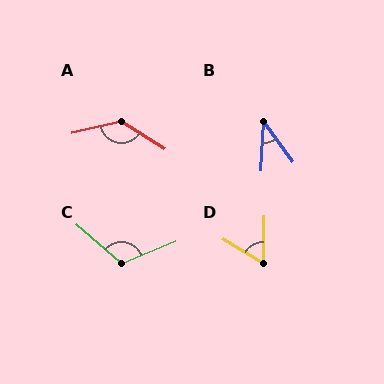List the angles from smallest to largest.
B (38°), D (60°), C (117°), A (134°).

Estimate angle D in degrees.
Approximately 60 degrees.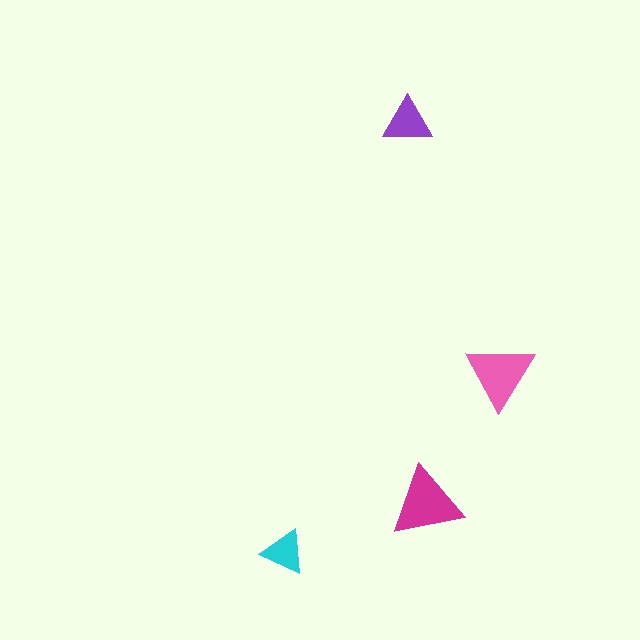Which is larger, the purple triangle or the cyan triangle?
The purple one.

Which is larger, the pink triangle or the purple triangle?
The pink one.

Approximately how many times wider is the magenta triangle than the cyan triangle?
About 1.5 times wider.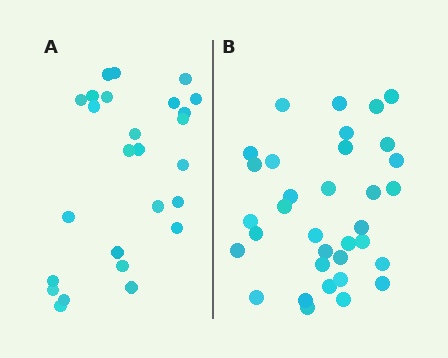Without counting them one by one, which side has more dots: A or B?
Region B (the right region) has more dots.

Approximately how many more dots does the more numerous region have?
Region B has roughly 8 or so more dots than region A.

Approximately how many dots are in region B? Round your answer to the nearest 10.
About 30 dots. (The exact count is 34, which rounds to 30.)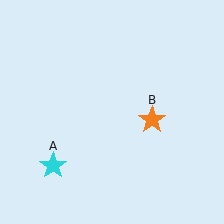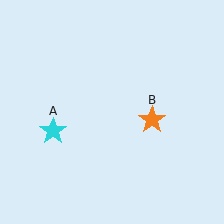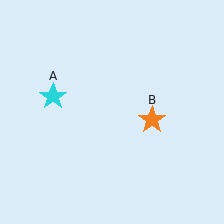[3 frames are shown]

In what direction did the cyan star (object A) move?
The cyan star (object A) moved up.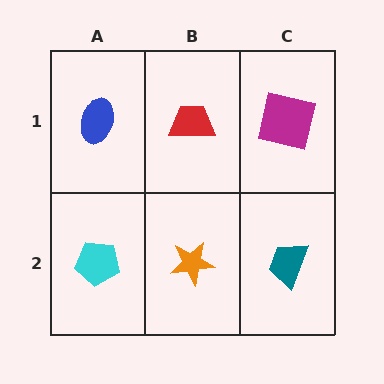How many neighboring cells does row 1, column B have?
3.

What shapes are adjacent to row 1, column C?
A teal trapezoid (row 2, column C), a red trapezoid (row 1, column B).